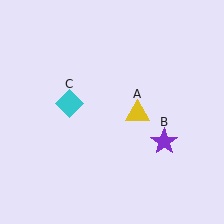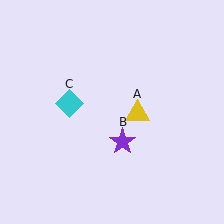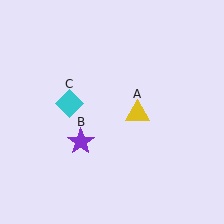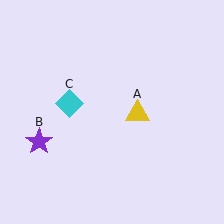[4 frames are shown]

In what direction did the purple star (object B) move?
The purple star (object B) moved left.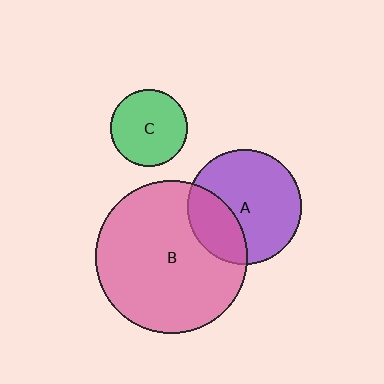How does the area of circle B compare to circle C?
Approximately 3.9 times.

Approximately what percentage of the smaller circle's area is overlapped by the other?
Approximately 30%.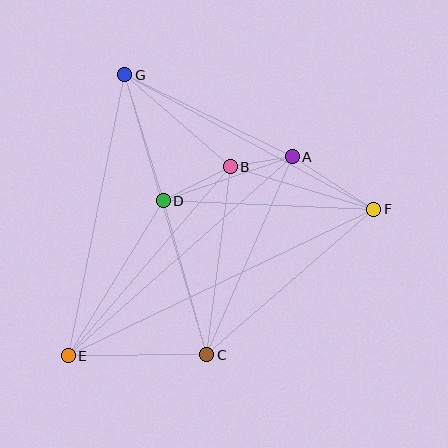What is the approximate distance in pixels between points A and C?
The distance between A and C is approximately 216 pixels.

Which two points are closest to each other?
Points A and B are closest to each other.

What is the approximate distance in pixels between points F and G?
The distance between F and G is approximately 283 pixels.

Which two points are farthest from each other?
Points E and F are farthest from each other.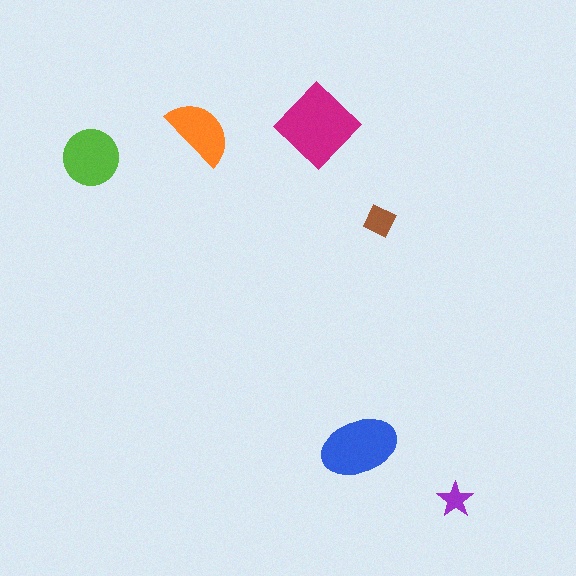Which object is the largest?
The magenta diamond.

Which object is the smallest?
The purple star.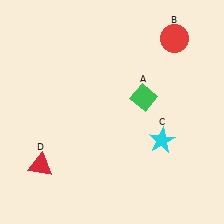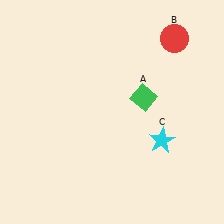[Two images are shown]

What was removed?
The red triangle (D) was removed in Image 2.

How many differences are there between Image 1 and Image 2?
There is 1 difference between the two images.